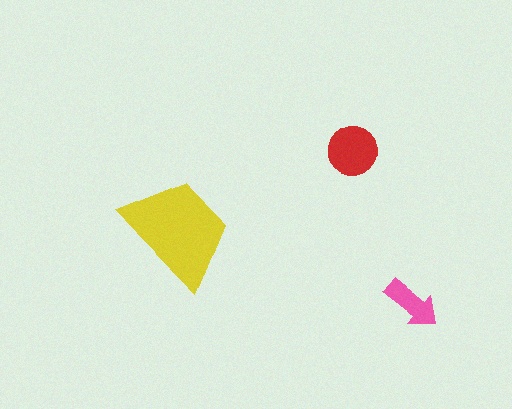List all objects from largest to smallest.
The yellow trapezoid, the red circle, the pink arrow.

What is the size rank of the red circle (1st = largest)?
2nd.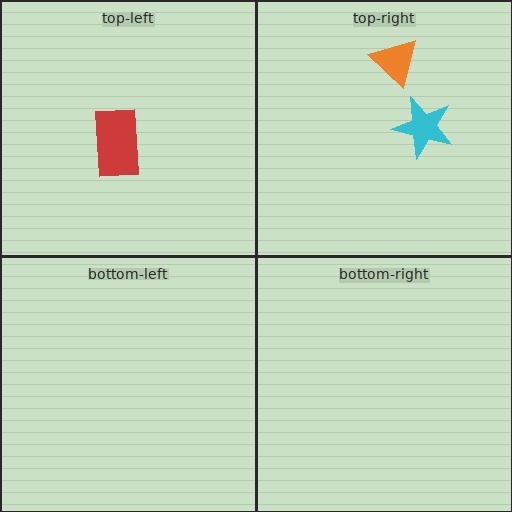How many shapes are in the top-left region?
1.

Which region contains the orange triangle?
The top-right region.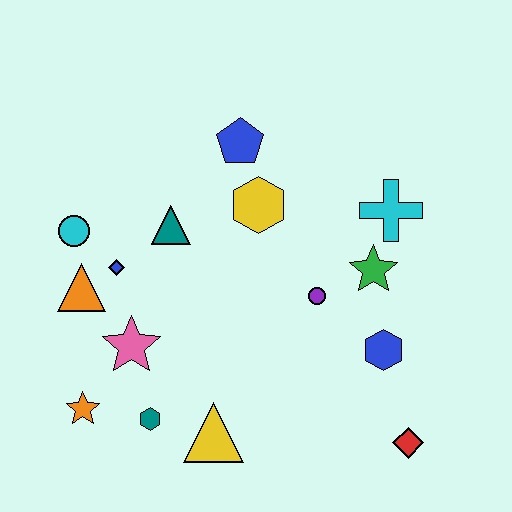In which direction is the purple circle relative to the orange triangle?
The purple circle is to the right of the orange triangle.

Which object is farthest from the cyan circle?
The red diamond is farthest from the cyan circle.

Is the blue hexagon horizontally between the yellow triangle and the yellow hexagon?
No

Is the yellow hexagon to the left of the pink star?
No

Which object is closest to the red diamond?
The blue hexagon is closest to the red diamond.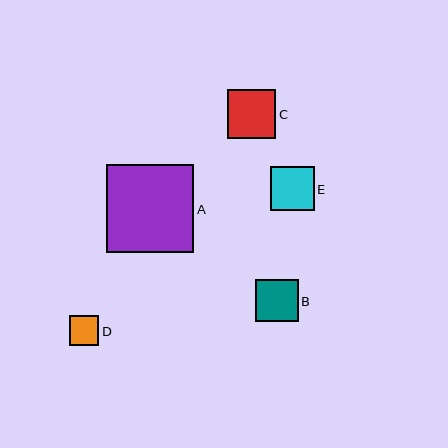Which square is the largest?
Square A is the largest with a size of approximately 88 pixels.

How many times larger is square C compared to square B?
Square C is approximately 1.1 times the size of square B.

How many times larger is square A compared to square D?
Square A is approximately 3.0 times the size of square D.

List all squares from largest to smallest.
From largest to smallest: A, C, E, B, D.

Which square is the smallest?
Square D is the smallest with a size of approximately 30 pixels.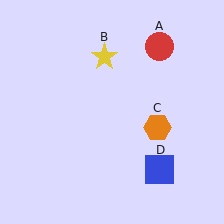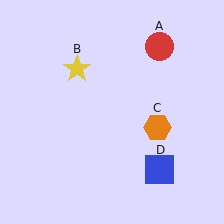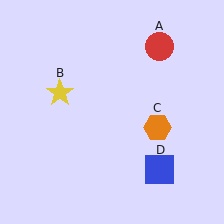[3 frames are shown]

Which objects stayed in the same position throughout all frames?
Red circle (object A) and orange hexagon (object C) and blue square (object D) remained stationary.